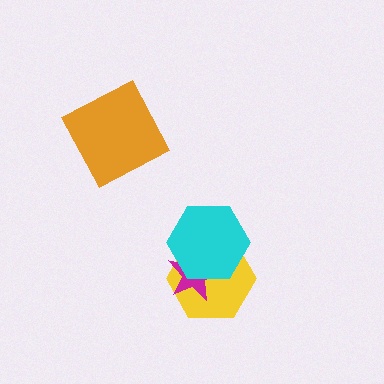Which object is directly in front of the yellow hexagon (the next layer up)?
The magenta star is directly in front of the yellow hexagon.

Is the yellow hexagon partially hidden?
Yes, it is partially covered by another shape.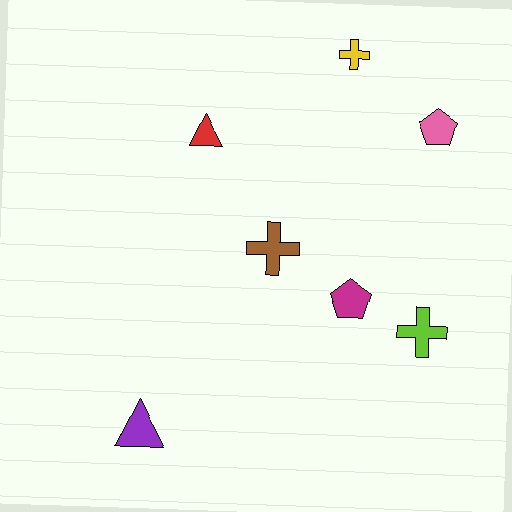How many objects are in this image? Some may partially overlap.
There are 7 objects.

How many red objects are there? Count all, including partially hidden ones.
There is 1 red object.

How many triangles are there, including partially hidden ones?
There are 2 triangles.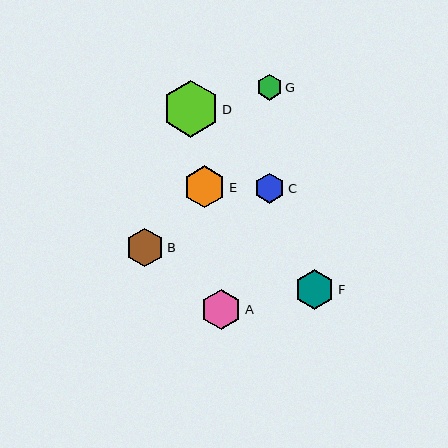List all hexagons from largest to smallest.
From largest to smallest: D, E, A, F, B, C, G.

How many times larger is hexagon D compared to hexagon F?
Hexagon D is approximately 1.4 times the size of hexagon F.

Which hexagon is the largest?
Hexagon D is the largest with a size of approximately 57 pixels.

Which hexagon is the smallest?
Hexagon G is the smallest with a size of approximately 25 pixels.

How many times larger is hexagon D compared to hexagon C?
Hexagon D is approximately 1.9 times the size of hexagon C.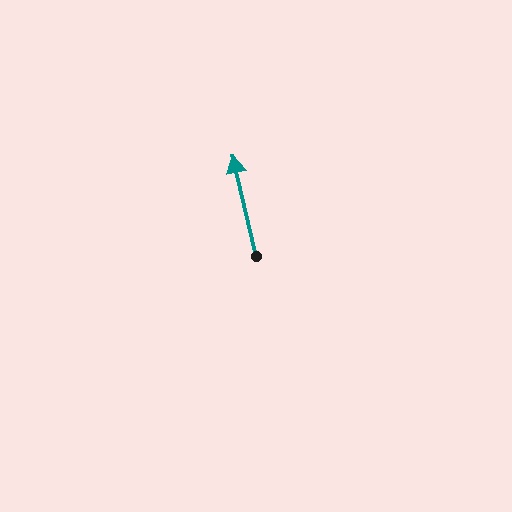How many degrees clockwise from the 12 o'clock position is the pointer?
Approximately 347 degrees.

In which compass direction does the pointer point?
North.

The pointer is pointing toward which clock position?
Roughly 12 o'clock.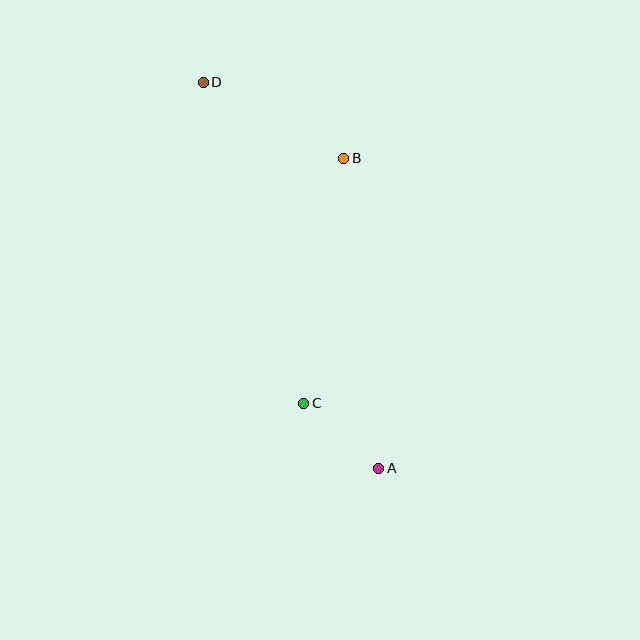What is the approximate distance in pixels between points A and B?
The distance between A and B is approximately 312 pixels.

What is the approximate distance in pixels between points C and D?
The distance between C and D is approximately 336 pixels.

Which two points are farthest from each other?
Points A and D are farthest from each other.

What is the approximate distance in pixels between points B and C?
The distance between B and C is approximately 248 pixels.